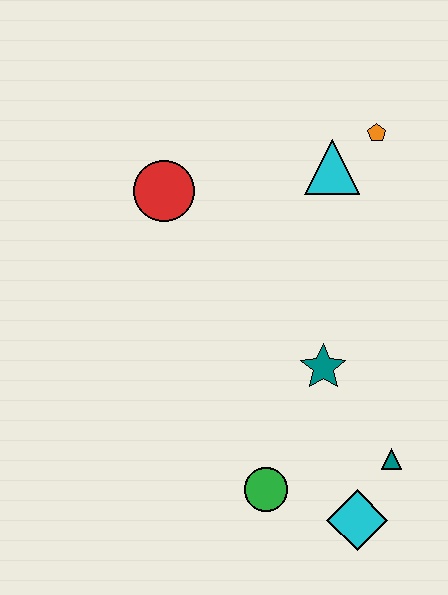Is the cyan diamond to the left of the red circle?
No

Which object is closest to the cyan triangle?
The orange pentagon is closest to the cyan triangle.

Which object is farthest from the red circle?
The cyan diamond is farthest from the red circle.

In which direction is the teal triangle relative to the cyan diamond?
The teal triangle is above the cyan diamond.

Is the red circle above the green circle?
Yes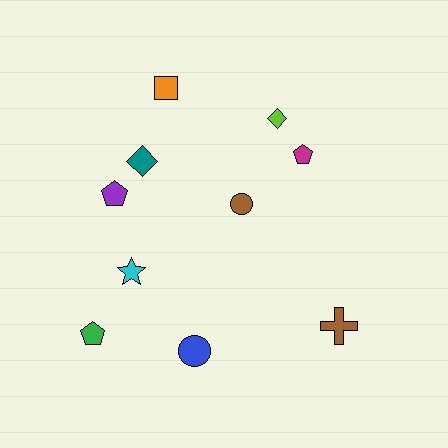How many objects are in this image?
There are 10 objects.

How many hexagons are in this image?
There are no hexagons.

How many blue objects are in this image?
There is 1 blue object.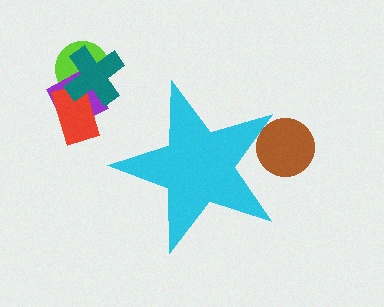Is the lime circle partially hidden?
No, the lime circle is fully visible.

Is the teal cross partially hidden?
No, the teal cross is fully visible.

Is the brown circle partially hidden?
Yes, the brown circle is partially hidden behind the cyan star.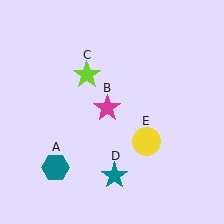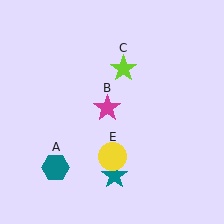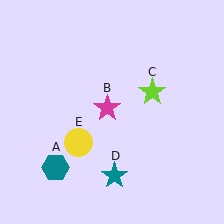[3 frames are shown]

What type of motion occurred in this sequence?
The lime star (object C), yellow circle (object E) rotated clockwise around the center of the scene.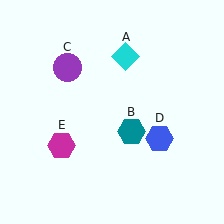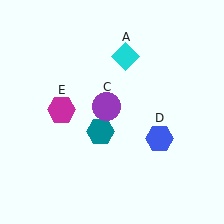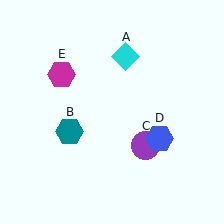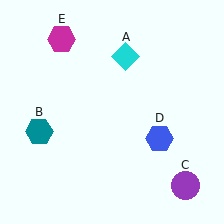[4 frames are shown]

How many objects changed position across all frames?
3 objects changed position: teal hexagon (object B), purple circle (object C), magenta hexagon (object E).